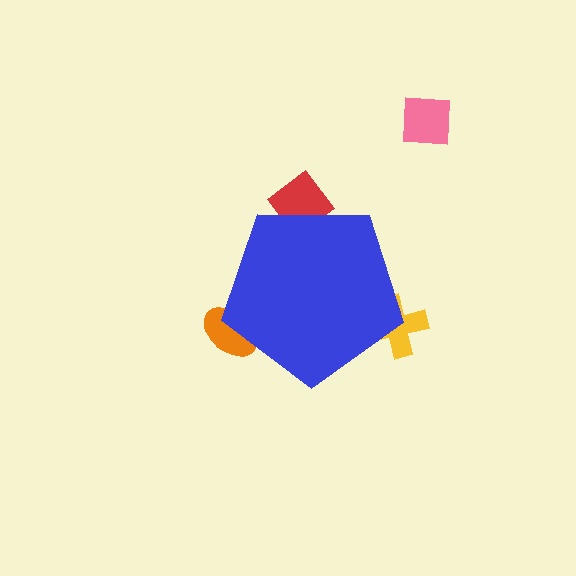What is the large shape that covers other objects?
A blue pentagon.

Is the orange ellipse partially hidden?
Yes, the orange ellipse is partially hidden behind the blue pentagon.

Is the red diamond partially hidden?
Yes, the red diamond is partially hidden behind the blue pentagon.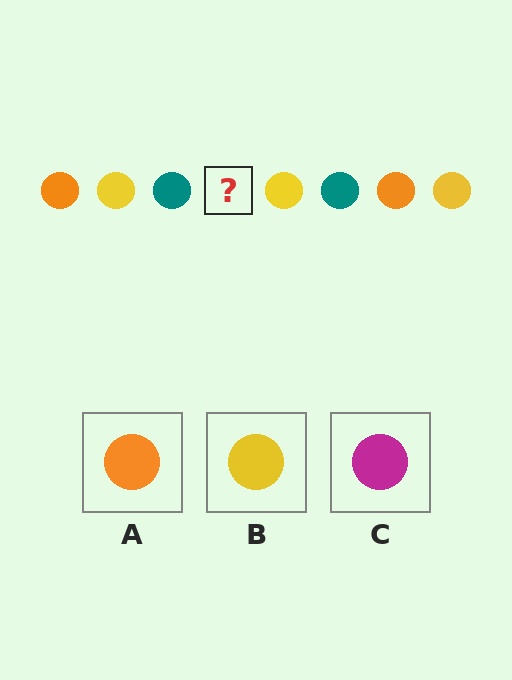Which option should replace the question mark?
Option A.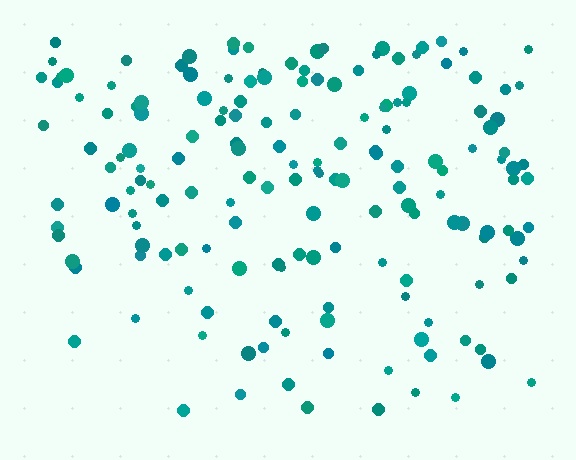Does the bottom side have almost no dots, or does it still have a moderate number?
Still a moderate number, just noticeably fewer than the top.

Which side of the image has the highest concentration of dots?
The top.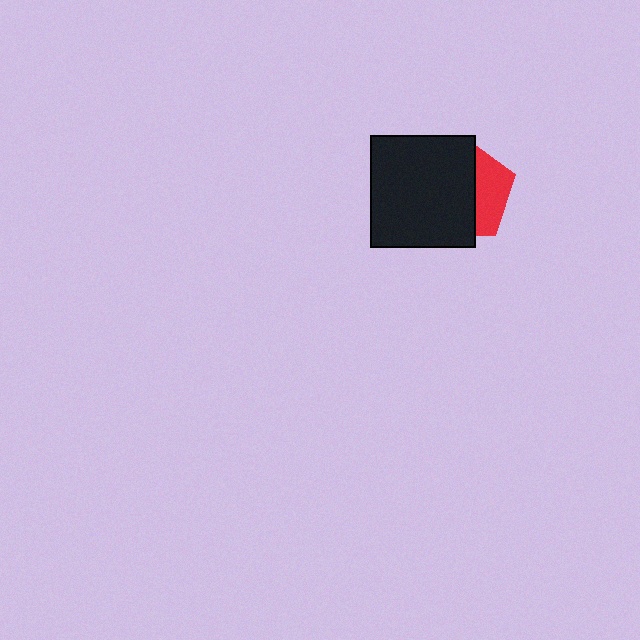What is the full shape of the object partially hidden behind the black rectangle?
The partially hidden object is a red pentagon.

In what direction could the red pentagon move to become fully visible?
The red pentagon could move right. That would shift it out from behind the black rectangle entirely.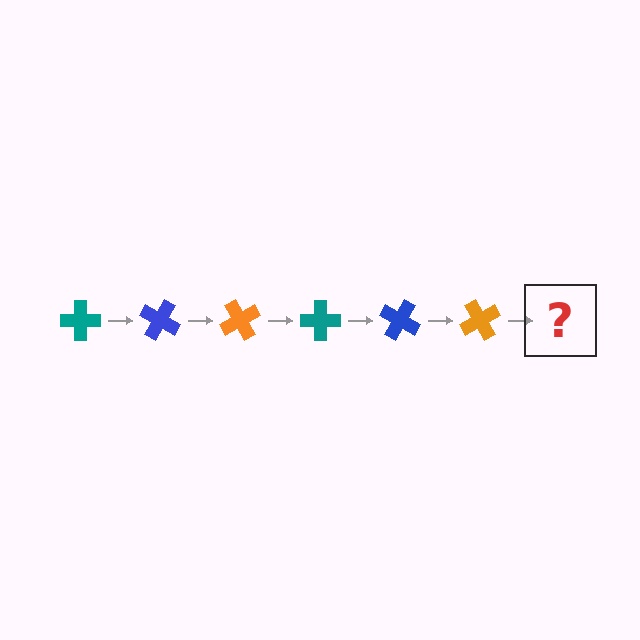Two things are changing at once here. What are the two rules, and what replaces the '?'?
The two rules are that it rotates 30 degrees each step and the color cycles through teal, blue, and orange. The '?' should be a teal cross, rotated 180 degrees from the start.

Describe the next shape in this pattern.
It should be a teal cross, rotated 180 degrees from the start.